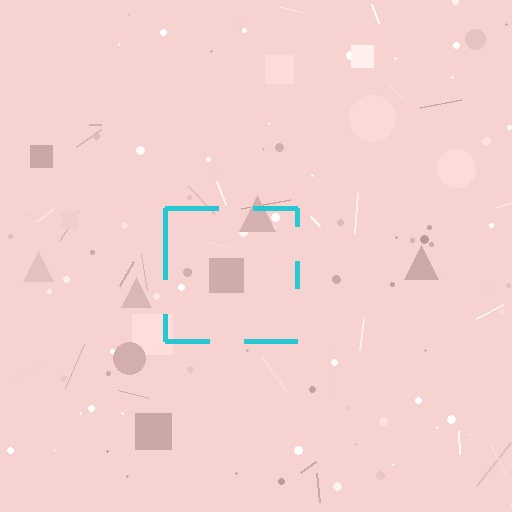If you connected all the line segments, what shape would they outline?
They would outline a square.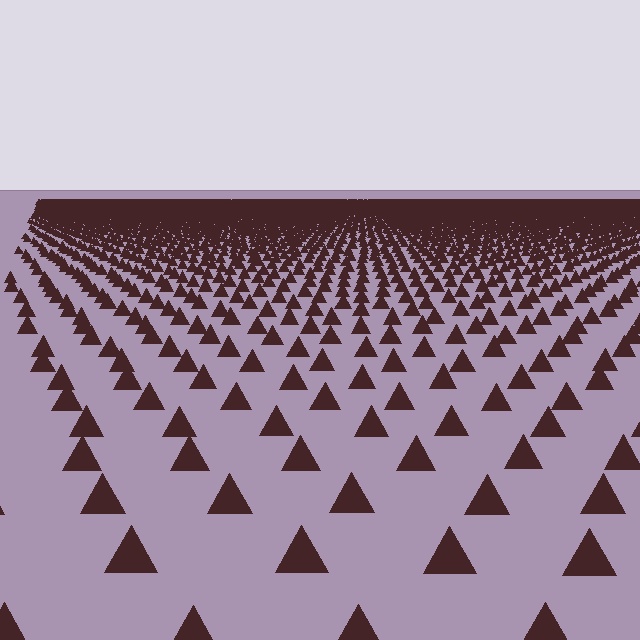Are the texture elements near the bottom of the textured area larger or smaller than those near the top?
Larger. Near the bottom, elements are closer to the viewer and appear at a bigger on-screen size.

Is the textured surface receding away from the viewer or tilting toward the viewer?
The surface is receding away from the viewer. Texture elements get smaller and denser toward the top.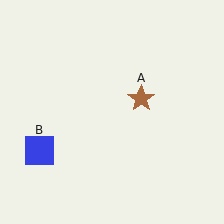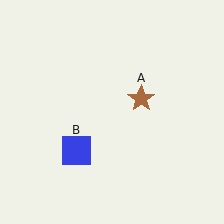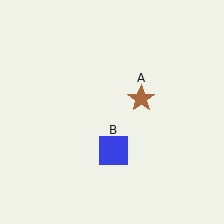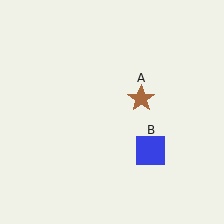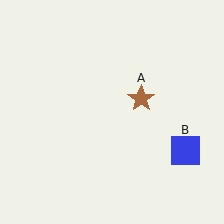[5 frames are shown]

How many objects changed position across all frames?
1 object changed position: blue square (object B).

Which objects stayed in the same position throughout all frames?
Brown star (object A) remained stationary.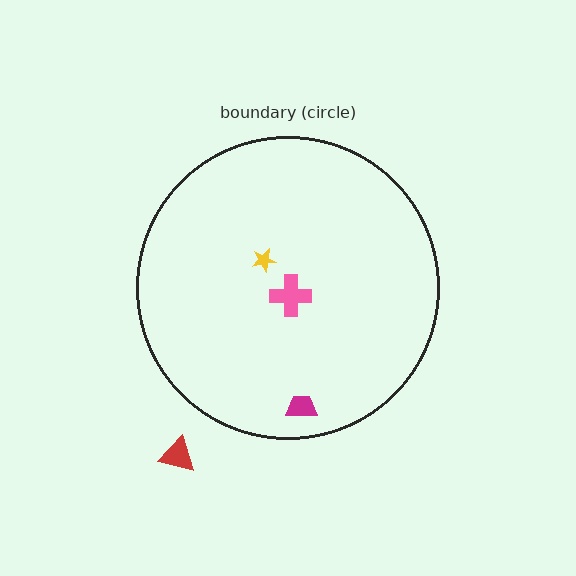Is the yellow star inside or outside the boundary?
Inside.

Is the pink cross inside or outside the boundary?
Inside.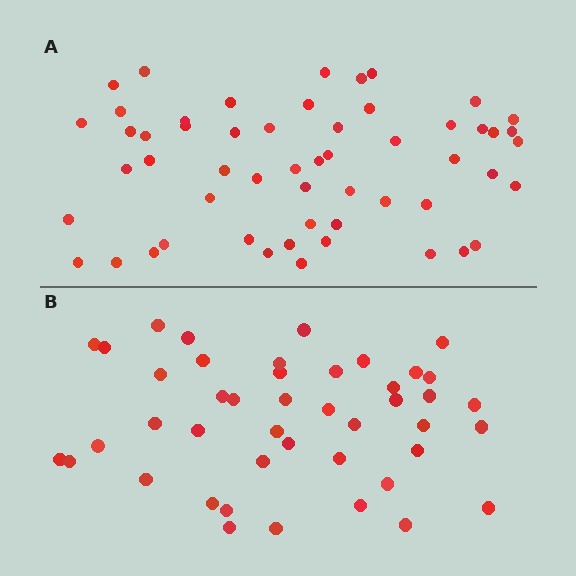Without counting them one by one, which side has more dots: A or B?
Region A (the top region) has more dots.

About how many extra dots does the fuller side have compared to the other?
Region A has roughly 12 or so more dots than region B.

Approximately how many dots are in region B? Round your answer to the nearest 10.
About 40 dots. (The exact count is 44, which rounds to 40.)